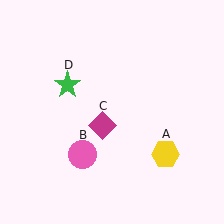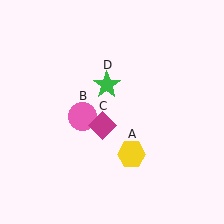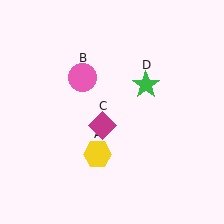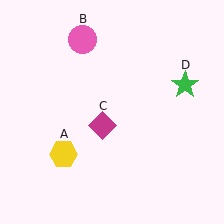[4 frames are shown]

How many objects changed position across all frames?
3 objects changed position: yellow hexagon (object A), pink circle (object B), green star (object D).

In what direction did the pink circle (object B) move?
The pink circle (object B) moved up.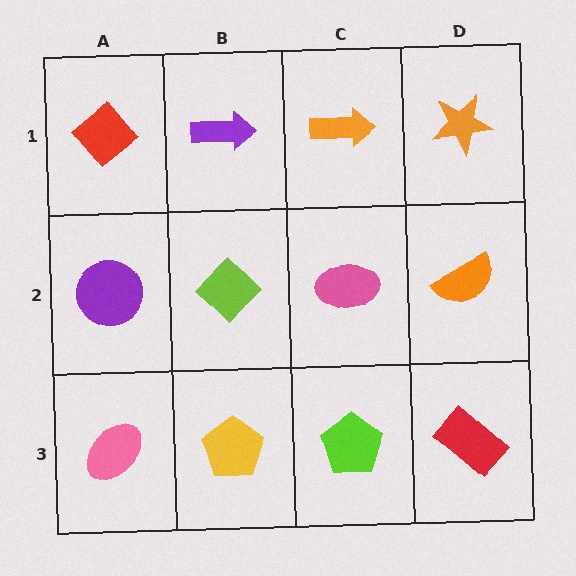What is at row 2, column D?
An orange semicircle.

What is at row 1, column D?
An orange star.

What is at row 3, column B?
A yellow pentagon.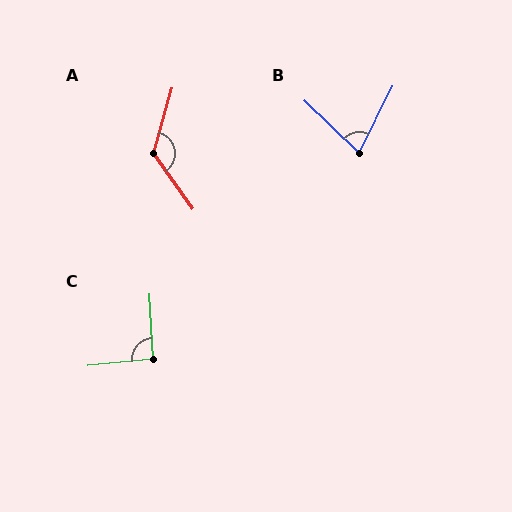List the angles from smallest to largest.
B (72°), C (92°), A (129°).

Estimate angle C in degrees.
Approximately 92 degrees.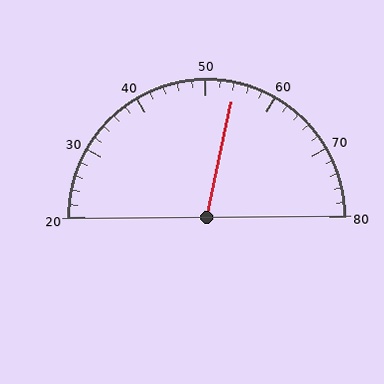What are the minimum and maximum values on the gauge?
The gauge ranges from 20 to 80.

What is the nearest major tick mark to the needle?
The nearest major tick mark is 50.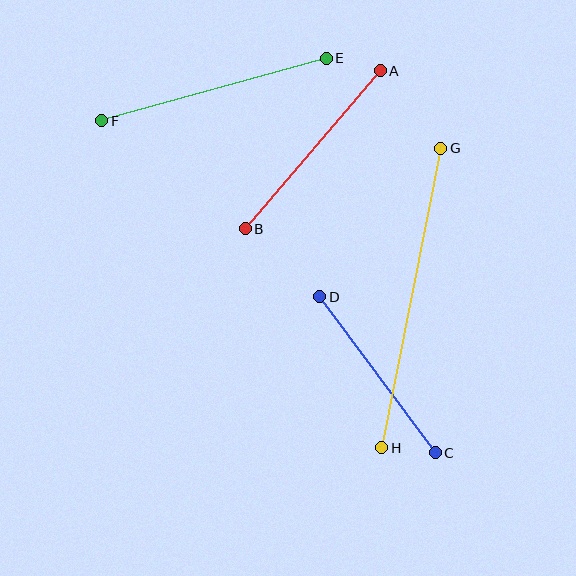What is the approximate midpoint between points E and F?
The midpoint is at approximately (214, 90) pixels.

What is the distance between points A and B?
The distance is approximately 208 pixels.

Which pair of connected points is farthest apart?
Points G and H are farthest apart.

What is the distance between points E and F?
The distance is approximately 233 pixels.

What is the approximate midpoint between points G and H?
The midpoint is at approximately (411, 298) pixels.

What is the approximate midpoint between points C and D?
The midpoint is at approximately (377, 375) pixels.